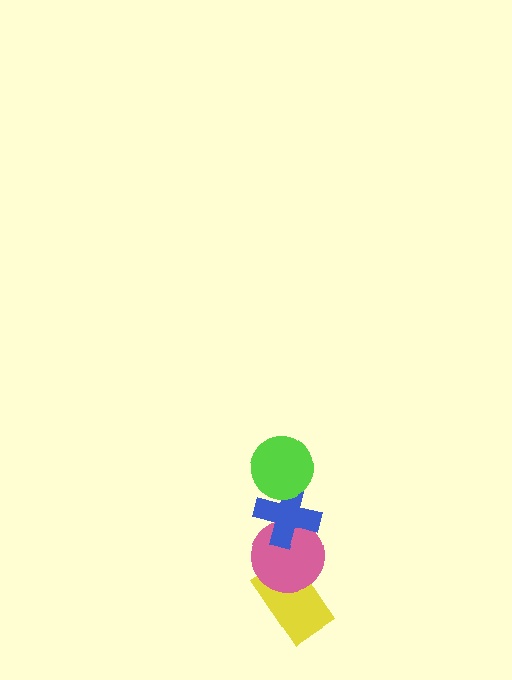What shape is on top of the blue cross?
The lime circle is on top of the blue cross.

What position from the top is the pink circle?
The pink circle is 3rd from the top.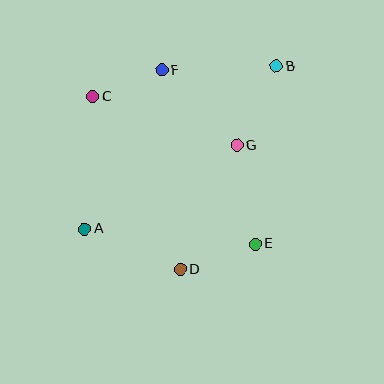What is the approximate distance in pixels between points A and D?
The distance between A and D is approximately 104 pixels.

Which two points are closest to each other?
Points C and F are closest to each other.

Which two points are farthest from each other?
Points A and B are farthest from each other.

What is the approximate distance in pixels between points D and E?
The distance between D and E is approximately 79 pixels.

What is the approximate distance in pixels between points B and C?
The distance between B and C is approximately 186 pixels.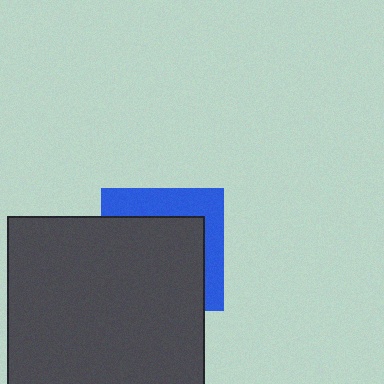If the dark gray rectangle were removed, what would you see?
You would see the complete blue square.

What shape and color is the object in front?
The object in front is a dark gray rectangle.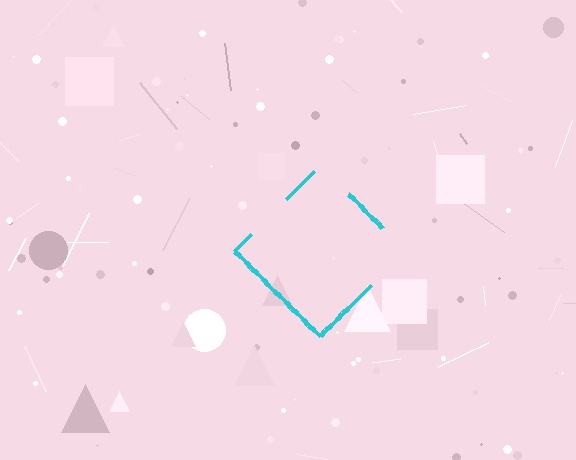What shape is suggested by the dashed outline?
The dashed outline suggests a diamond.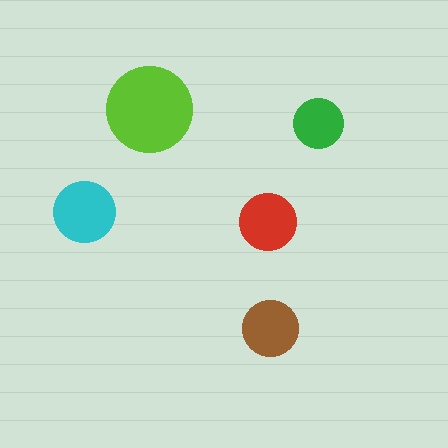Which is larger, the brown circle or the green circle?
The brown one.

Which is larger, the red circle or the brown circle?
The red one.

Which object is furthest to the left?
The cyan circle is leftmost.